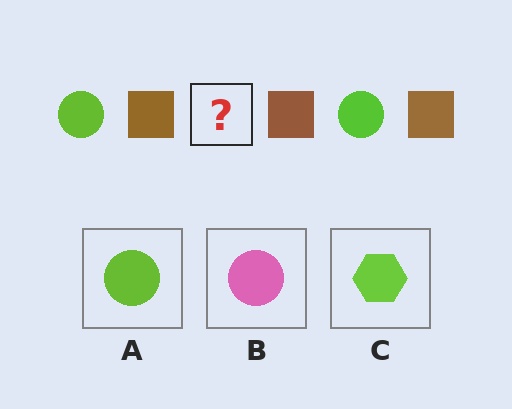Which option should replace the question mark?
Option A.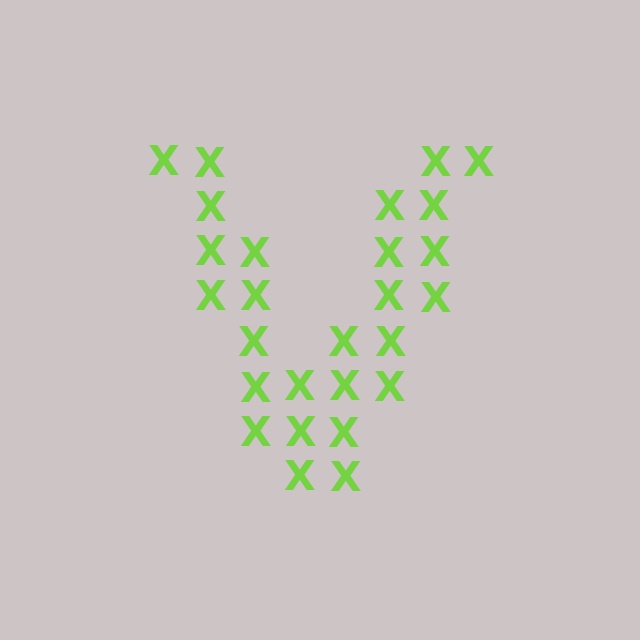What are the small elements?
The small elements are letter X's.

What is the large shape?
The large shape is the letter V.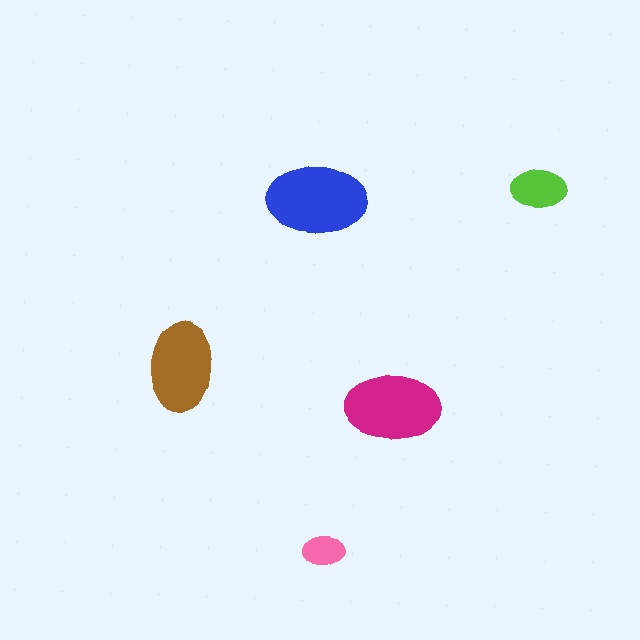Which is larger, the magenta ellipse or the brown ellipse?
The magenta one.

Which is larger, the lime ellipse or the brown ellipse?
The brown one.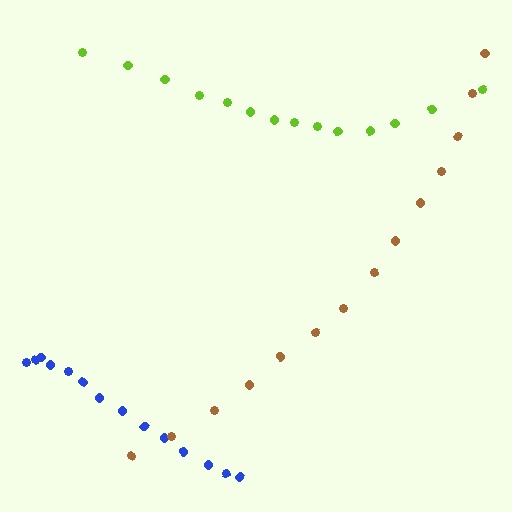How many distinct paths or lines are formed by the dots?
There are 3 distinct paths.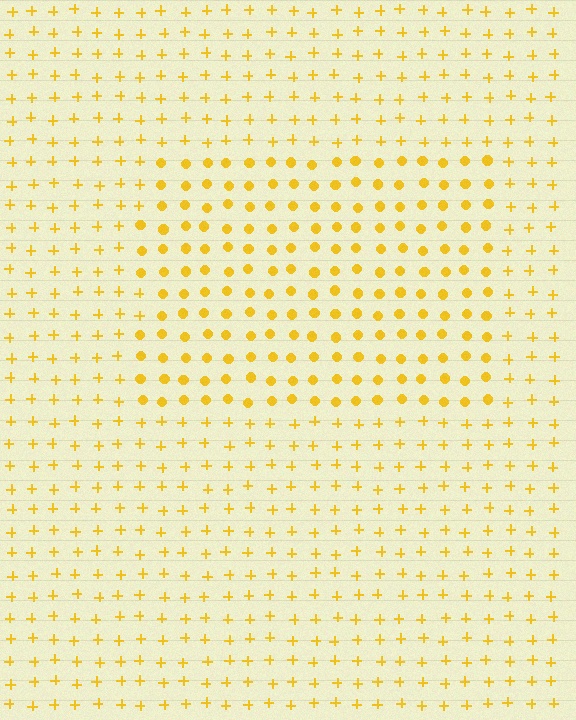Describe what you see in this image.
The image is filled with small yellow elements arranged in a uniform grid. A rectangle-shaped region contains circles, while the surrounding area contains plus signs. The boundary is defined purely by the change in element shape.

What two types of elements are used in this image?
The image uses circles inside the rectangle region and plus signs outside it.